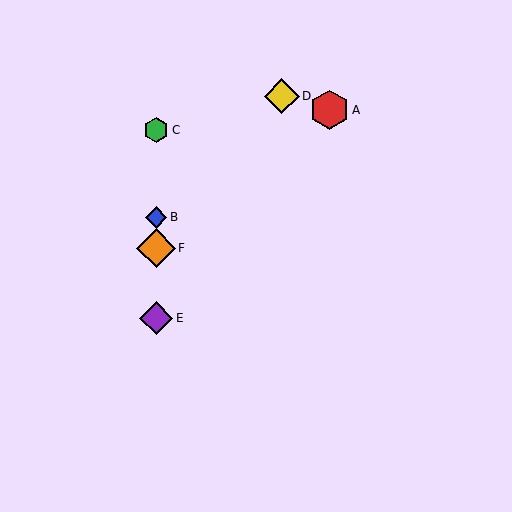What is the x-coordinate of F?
Object F is at x≈156.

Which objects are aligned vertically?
Objects B, C, E, F are aligned vertically.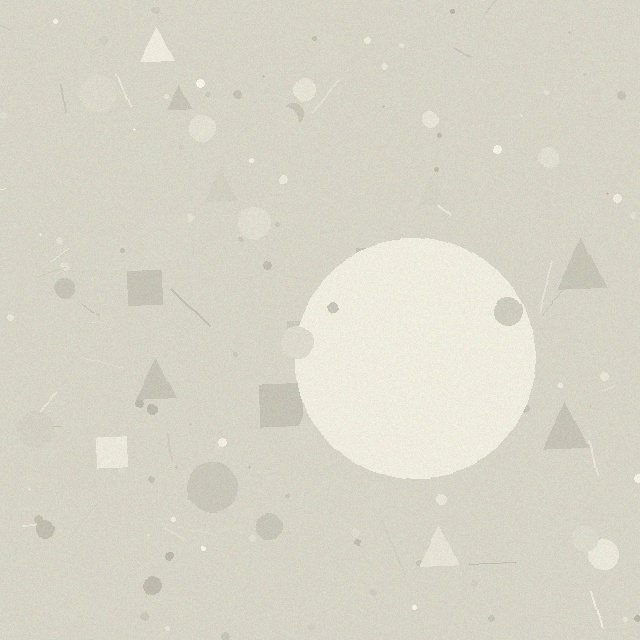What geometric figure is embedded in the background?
A circle is embedded in the background.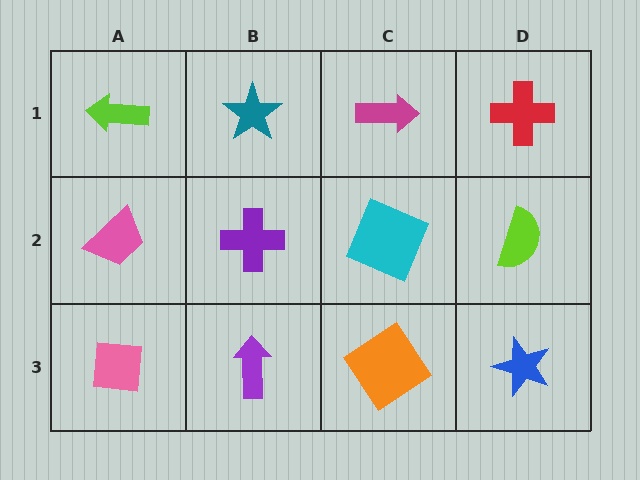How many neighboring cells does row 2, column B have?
4.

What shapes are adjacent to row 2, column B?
A teal star (row 1, column B), a purple arrow (row 3, column B), a pink trapezoid (row 2, column A), a cyan square (row 2, column C).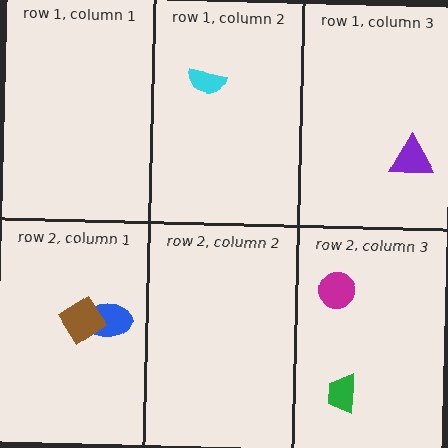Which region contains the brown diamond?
The row 2, column 1 region.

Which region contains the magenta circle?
The row 2, column 3 region.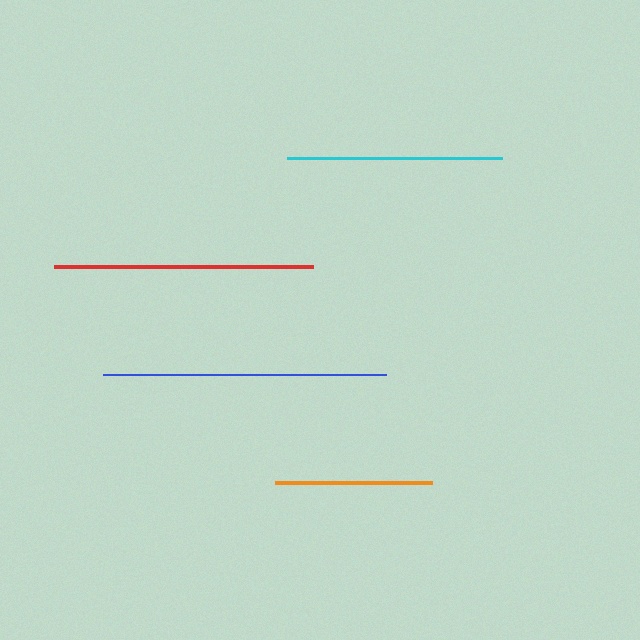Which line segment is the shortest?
The orange line is the shortest at approximately 157 pixels.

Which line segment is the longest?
The blue line is the longest at approximately 283 pixels.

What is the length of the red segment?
The red segment is approximately 260 pixels long.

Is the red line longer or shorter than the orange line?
The red line is longer than the orange line.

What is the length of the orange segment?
The orange segment is approximately 157 pixels long.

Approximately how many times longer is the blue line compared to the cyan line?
The blue line is approximately 1.3 times the length of the cyan line.